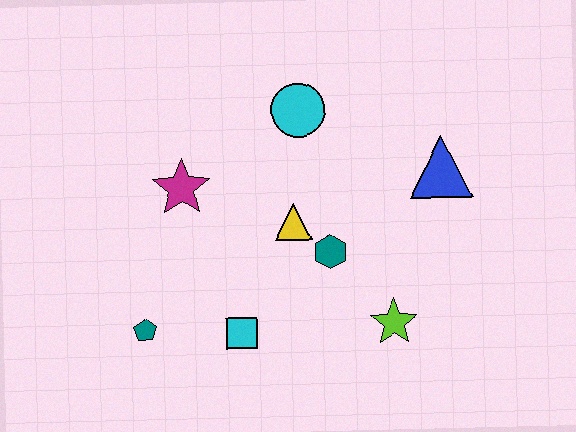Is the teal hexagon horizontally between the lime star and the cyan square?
Yes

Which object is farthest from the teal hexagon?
The teal pentagon is farthest from the teal hexagon.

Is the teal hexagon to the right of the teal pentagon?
Yes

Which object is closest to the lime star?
The teal hexagon is closest to the lime star.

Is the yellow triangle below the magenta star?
Yes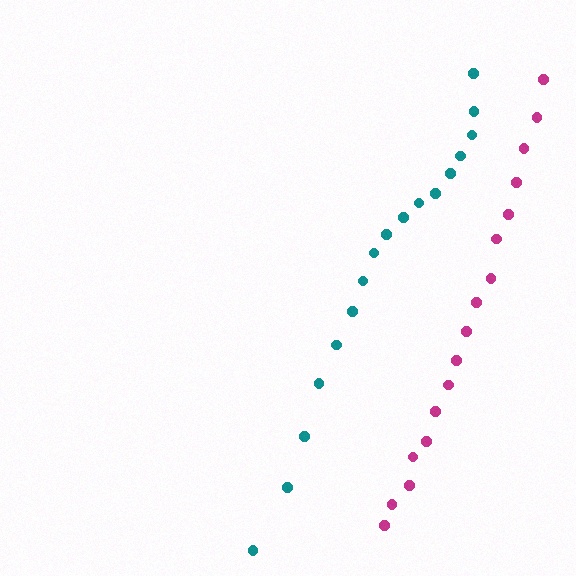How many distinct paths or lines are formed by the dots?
There are 2 distinct paths.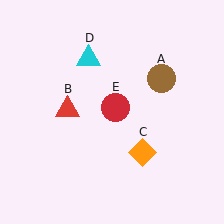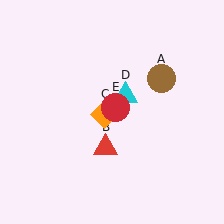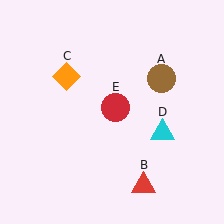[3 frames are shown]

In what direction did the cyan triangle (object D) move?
The cyan triangle (object D) moved down and to the right.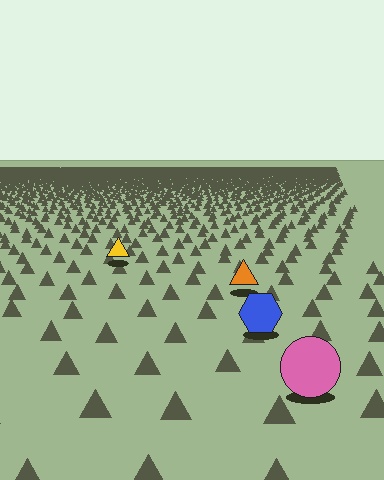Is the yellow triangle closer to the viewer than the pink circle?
No. The pink circle is closer — you can tell from the texture gradient: the ground texture is coarser near it.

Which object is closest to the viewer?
The pink circle is closest. The texture marks near it are larger and more spread out.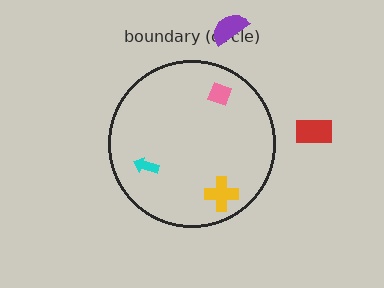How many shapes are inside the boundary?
3 inside, 2 outside.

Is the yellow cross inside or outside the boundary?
Inside.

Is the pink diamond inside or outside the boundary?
Inside.